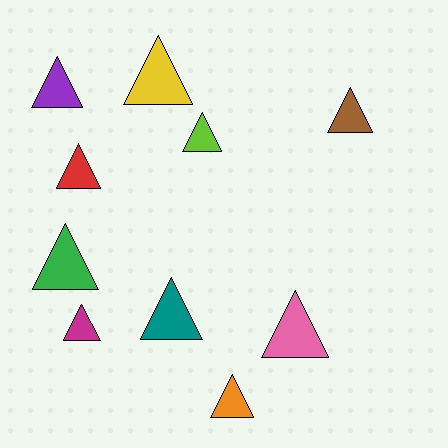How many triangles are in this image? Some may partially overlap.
There are 10 triangles.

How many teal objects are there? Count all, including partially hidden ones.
There is 1 teal object.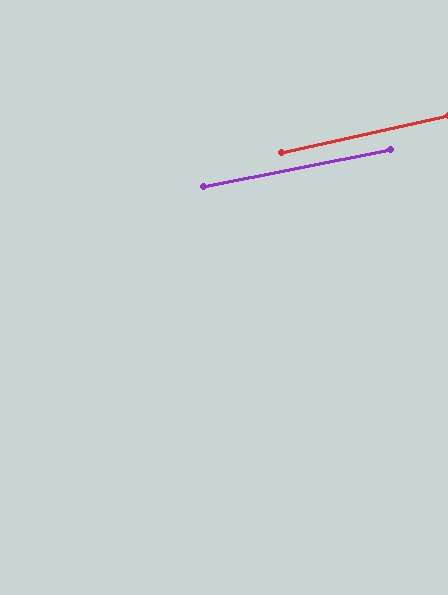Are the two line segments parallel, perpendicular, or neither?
Parallel — their directions differ by only 1.1°.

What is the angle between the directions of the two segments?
Approximately 1 degree.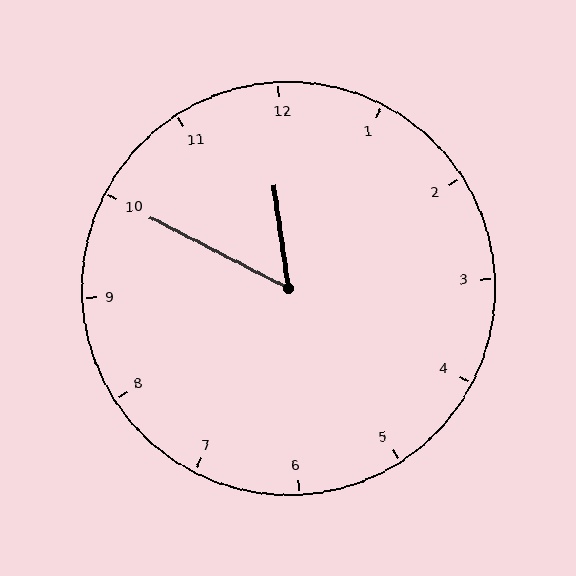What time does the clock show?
11:50.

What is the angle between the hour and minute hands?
Approximately 55 degrees.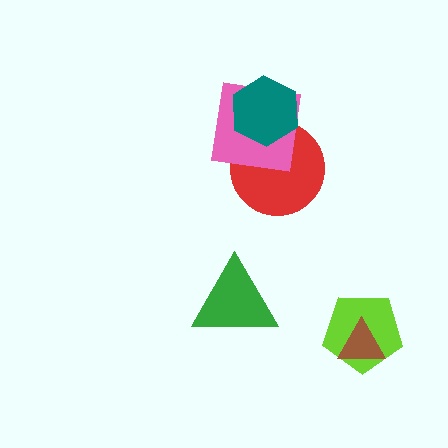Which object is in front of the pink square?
The teal hexagon is in front of the pink square.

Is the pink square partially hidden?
Yes, it is partially covered by another shape.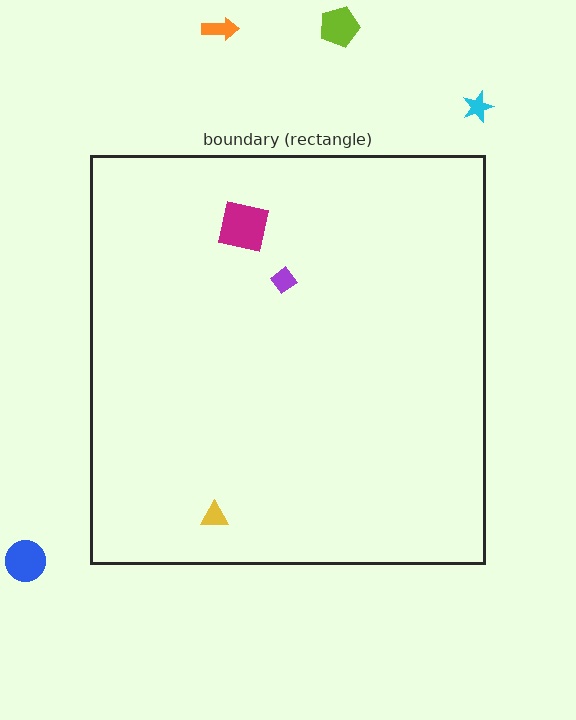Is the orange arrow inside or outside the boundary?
Outside.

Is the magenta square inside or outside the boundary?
Inside.